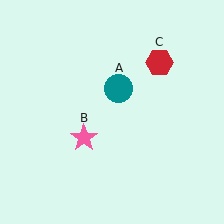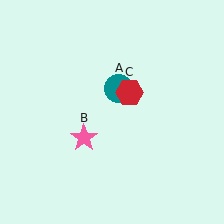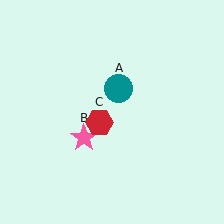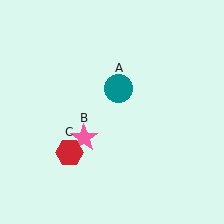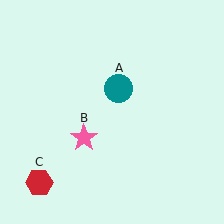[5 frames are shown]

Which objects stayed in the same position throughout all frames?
Teal circle (object A) and pink star (object B) remained stationary.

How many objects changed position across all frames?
1 object changed position: red hexagon (object C).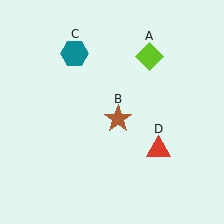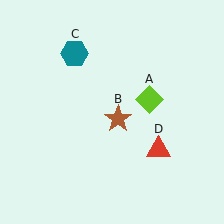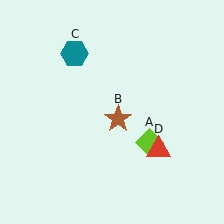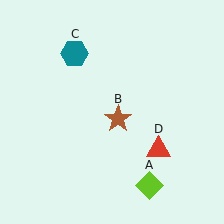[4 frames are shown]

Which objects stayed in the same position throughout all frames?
Brown star (object B) and teal hexagon (object C) and red triangle (object D) remained stationary.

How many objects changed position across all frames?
1 object changed position: lime diamond (object A).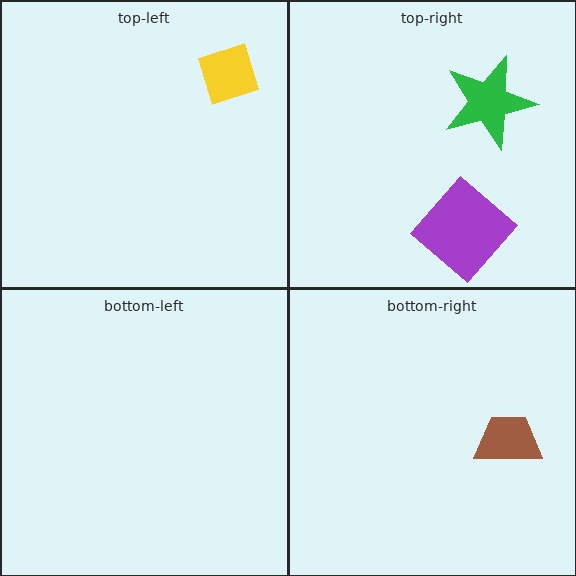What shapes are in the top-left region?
The yellow diamond.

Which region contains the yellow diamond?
The top-left region.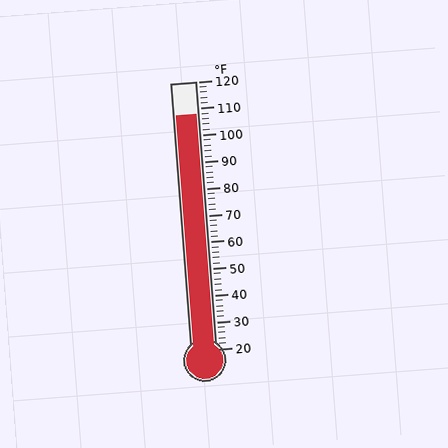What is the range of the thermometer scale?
The thermometer scale ranges from 20°F to 120°F.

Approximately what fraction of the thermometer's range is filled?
The thermometer is filled to approximately 90% of its range.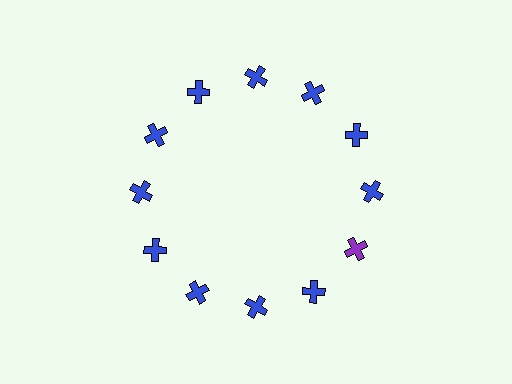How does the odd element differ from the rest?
It has a different color: purple instead of blue.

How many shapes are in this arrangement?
There are 12 shapes arranged in a ring pattern.